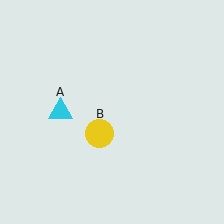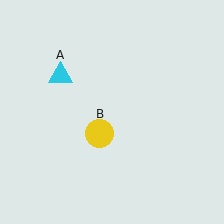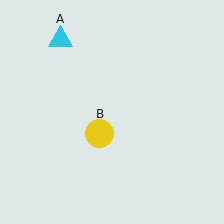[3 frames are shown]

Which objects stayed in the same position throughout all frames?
Yellow circle (object B) remained stationary.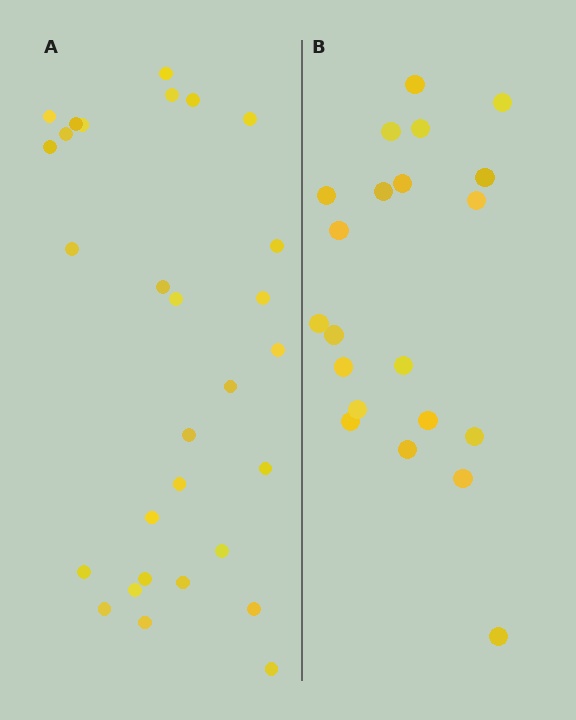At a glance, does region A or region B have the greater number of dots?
Region A (the left region) has more dots.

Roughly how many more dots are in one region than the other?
Region A has roughly 8 or so more dots than region B.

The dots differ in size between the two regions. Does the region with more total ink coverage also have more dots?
No. Region B has more total ink coverage because its dots are larger, but region A actually contains more individual dots. Total area can be misleading — the number of items is what matters here.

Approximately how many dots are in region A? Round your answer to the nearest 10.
About 30 dots. (The exact count is 29, which rounds to 30.)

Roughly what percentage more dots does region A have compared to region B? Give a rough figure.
About 40% more.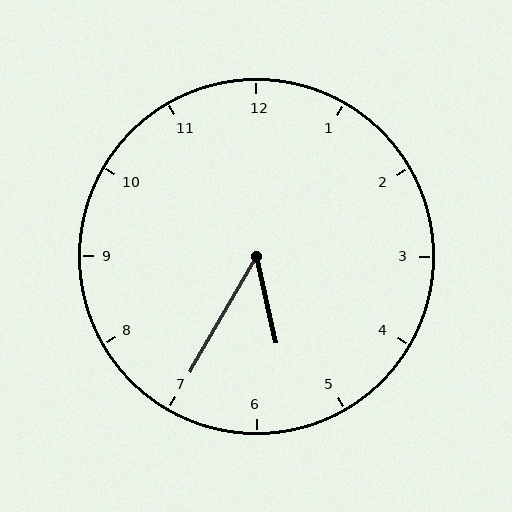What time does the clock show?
5:35.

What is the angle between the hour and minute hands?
Approximately 42 degrees.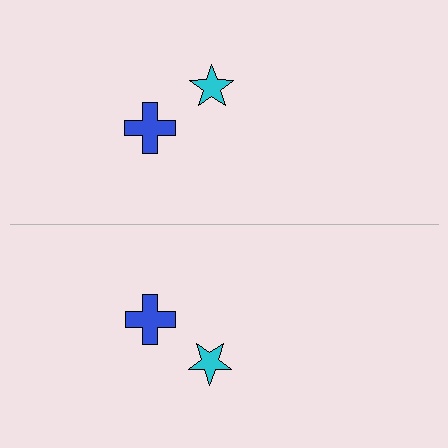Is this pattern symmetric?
Yes, this pattern has bilateral (reflection) symmetry.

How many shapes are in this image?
There are 4 shapes in this image.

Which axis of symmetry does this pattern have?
The pattern has a horizontal axis of symmetry running through the center of the image.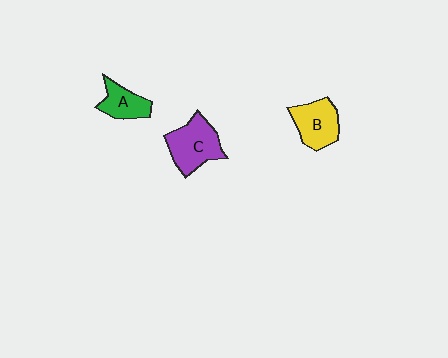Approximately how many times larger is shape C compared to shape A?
Approximately 1.6 times.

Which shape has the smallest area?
Shape A (green).